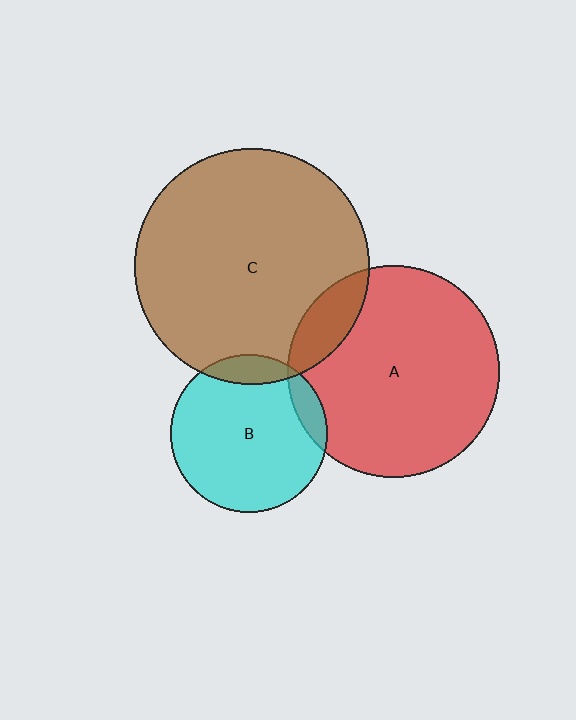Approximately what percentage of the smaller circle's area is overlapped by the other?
Approximately 10%.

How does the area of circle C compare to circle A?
Approximately 1.2 times.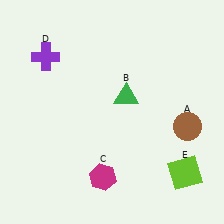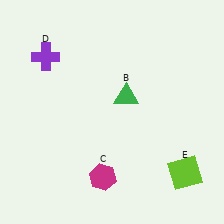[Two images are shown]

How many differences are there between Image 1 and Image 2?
There is 1 difference between the two images.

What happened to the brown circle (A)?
The brown circle (A) was removed in Image 2. It was in the bottom-right area of Image 1.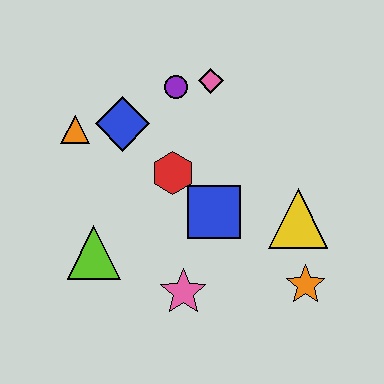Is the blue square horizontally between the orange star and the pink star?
Yes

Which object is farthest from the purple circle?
The orange star is farthest from the purple circle.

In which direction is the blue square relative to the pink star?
The blue square is above the pink star.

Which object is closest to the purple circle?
The pink diamond is closest to the purple circle.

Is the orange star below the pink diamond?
Yes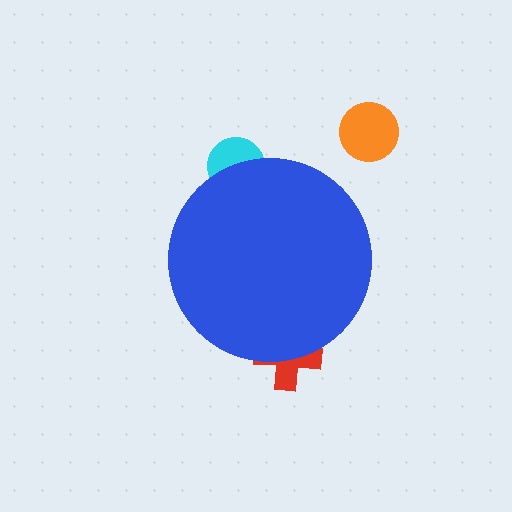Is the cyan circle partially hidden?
Yes, the cyan circle is partially hidden behind the blue circle.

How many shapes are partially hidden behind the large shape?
2 shapes are partially hidden.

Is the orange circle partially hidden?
No, the orange circle is fully visible.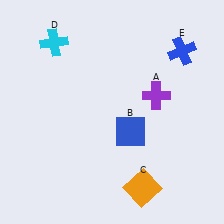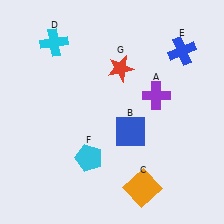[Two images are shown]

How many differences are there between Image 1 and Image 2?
There are 2 differences between the two images.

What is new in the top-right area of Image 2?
A red star (G) was added in the top-right area of Image 2.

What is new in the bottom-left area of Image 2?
A cyan pentagon (F) was added in the bottom-left area of Image 2.